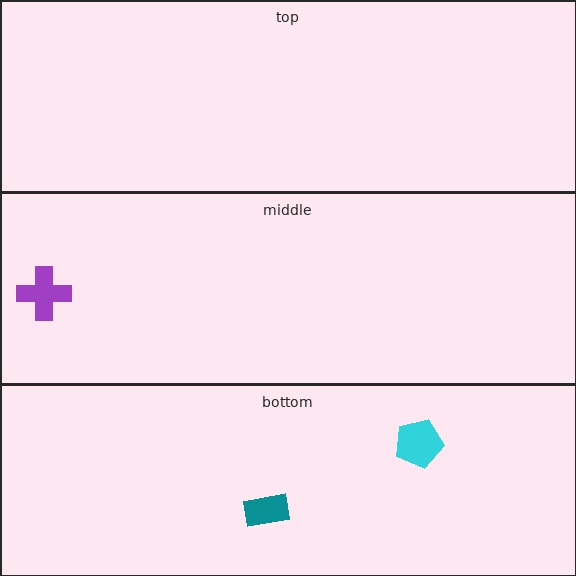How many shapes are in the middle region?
1.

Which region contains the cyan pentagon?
The bottom region.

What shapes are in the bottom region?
The teal rectangle, the cyan pentagon.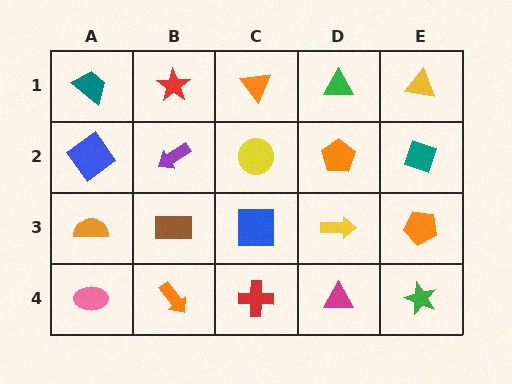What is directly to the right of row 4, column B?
A red cross.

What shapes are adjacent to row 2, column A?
A teal trapezoid (row 1, column A), an orange semicircle (row 3, column A), a purple arrow (row 2, column B).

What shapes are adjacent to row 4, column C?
A blue square (row 3, column C), an orange arrow (row 4, column B), a magenta triangle (row 4, column D).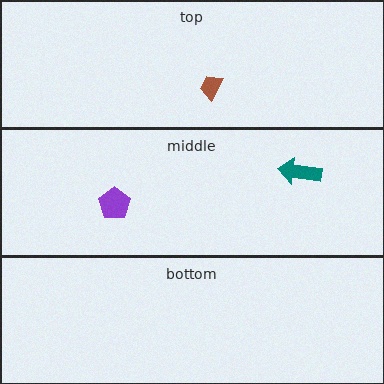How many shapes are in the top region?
1.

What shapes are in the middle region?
The purple pentagon, the teal arrow.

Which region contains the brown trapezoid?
The top region.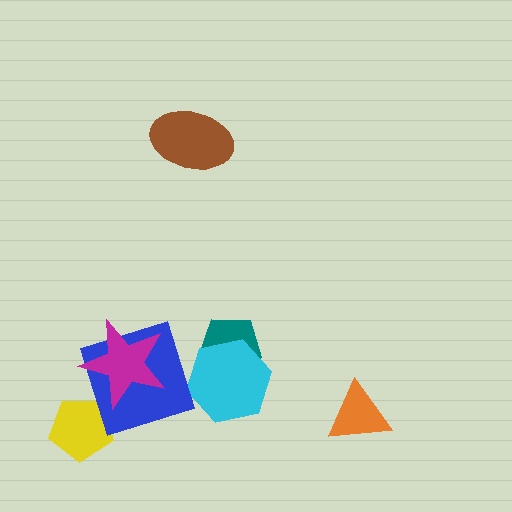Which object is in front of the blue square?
The magenta star is in front of the blue square.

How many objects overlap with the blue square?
1 object overlaps with the blue square.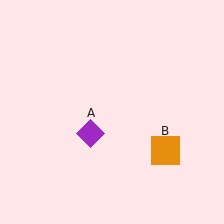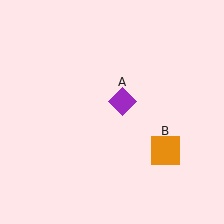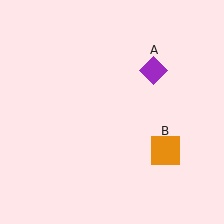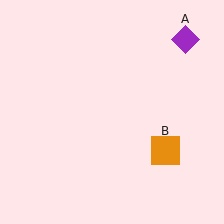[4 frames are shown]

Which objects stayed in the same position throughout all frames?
Orange square (object B) remained stationary.